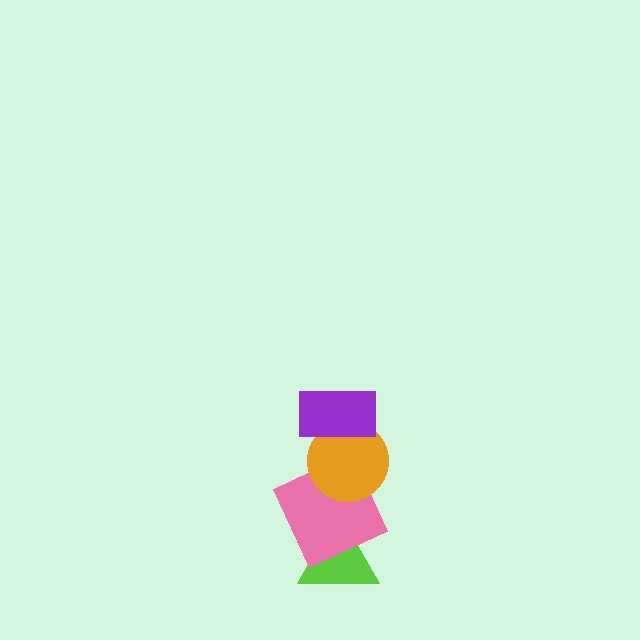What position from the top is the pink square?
The pink square is 3rd from the top.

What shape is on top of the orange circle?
The purple rectangle is on top of the orange circle.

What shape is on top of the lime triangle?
The pink square is on top of the lime triangle.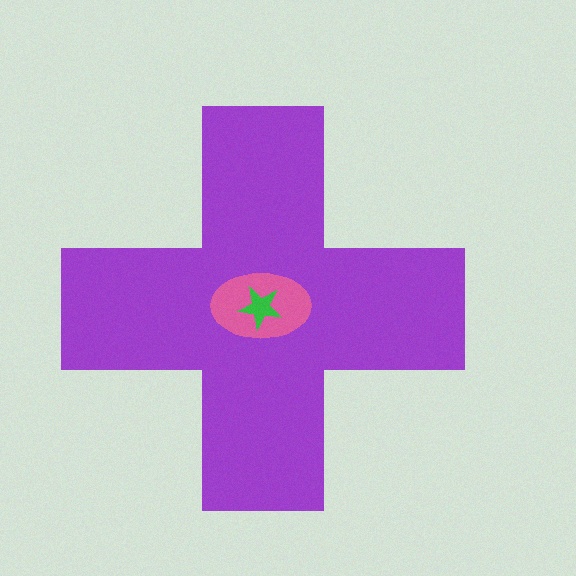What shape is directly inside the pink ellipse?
The green star.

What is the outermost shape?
The purple cross.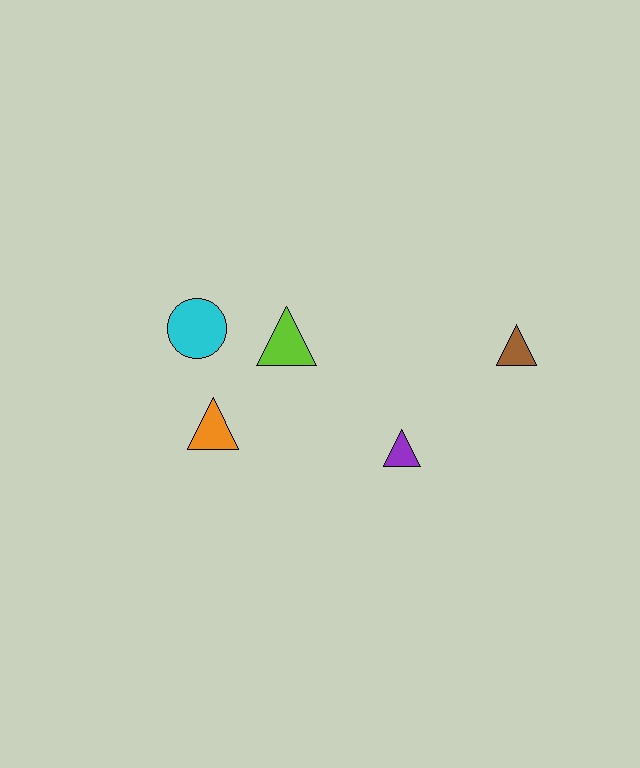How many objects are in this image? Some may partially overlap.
There are 5 objects.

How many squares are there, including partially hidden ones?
There are no squares.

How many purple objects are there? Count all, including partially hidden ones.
There is 1 purple object.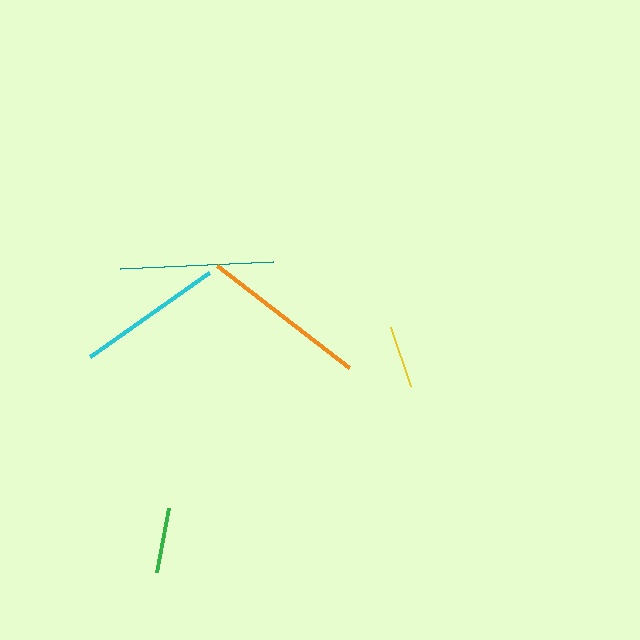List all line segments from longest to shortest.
From longest to shortest: orange, teal, cyan, green, yellow.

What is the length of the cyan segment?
The cyan segment is approximately 146 pixels long.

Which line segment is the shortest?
The yellow line is the shortest at approximately 63 pixels.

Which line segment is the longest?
The orange line is the longest at approximately 166 pixels.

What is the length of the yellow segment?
The yellow segment is approximately 63 pixels long.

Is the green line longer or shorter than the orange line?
The orange line is longer than the green line.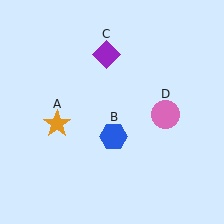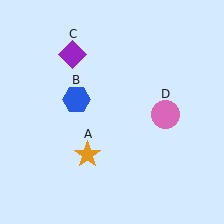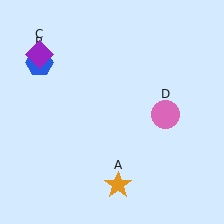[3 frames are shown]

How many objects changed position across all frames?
3 objects changed position: orange star (object A), blue hexagon (object B), purple diamond (object C).